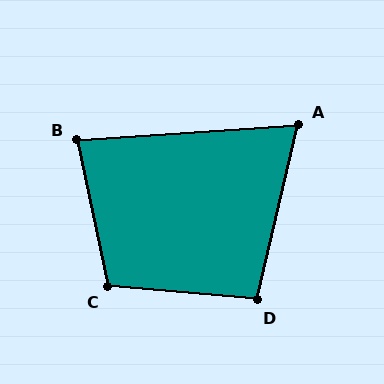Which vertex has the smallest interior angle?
A, at approximately 73 degrees.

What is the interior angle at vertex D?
Approximately 98 degrees (obtuse).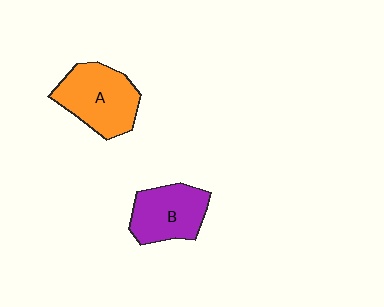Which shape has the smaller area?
Shape B (purple).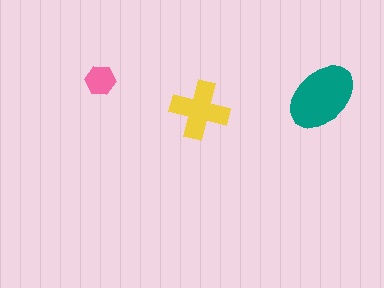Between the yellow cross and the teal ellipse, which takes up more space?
The teal ellipse.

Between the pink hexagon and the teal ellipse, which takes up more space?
The teal ellipse.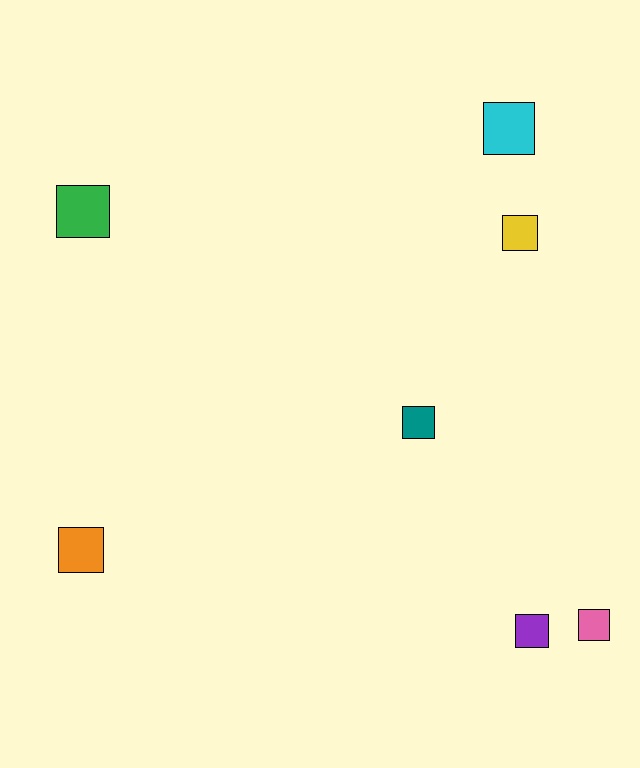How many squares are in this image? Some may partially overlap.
There are 7 squares.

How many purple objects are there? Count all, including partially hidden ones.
There is 1 purple object.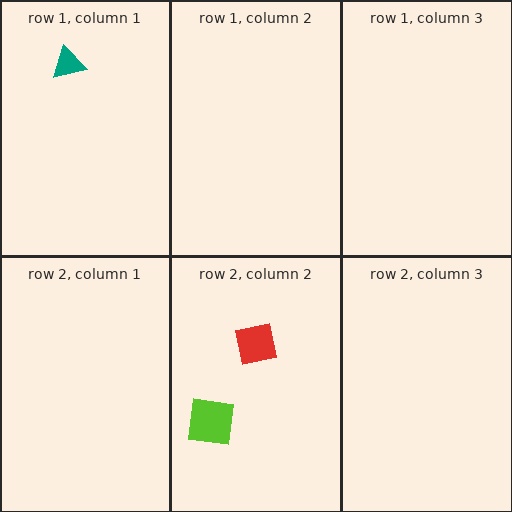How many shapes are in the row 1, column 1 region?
1.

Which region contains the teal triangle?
The row 1, column 1 region.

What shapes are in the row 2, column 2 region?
The red square, the lime square.